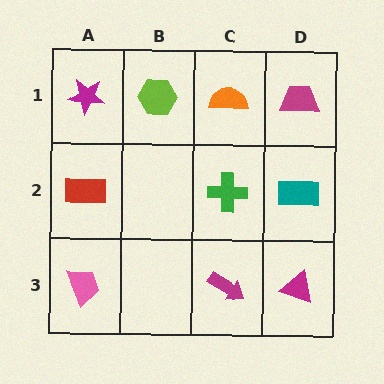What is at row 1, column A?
A magenta star.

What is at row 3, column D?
A magenta triangle.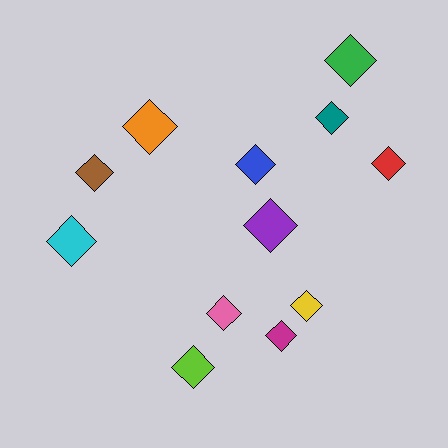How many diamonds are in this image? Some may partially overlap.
There are 12 diamonds.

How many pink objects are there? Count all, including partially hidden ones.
There is 1 pink object.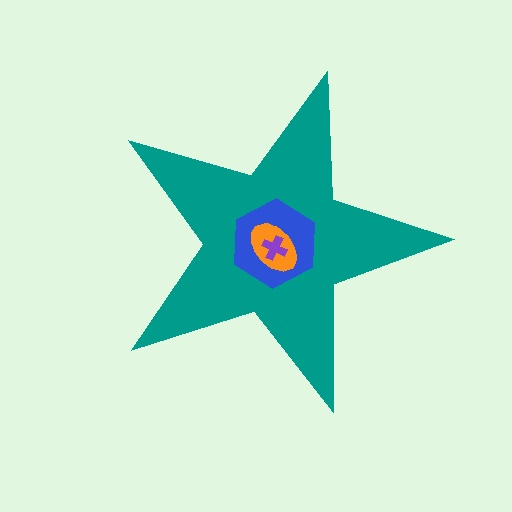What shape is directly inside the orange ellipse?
The purple cross.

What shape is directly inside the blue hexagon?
The orange ellipse.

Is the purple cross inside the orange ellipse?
Yes.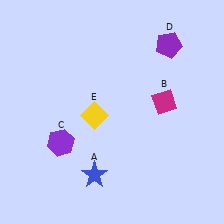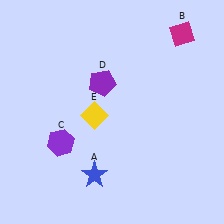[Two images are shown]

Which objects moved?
The objects that moved are: the magenta diamond (B), the purple pentagon (D).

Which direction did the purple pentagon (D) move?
The purple pentagon (D) moved left.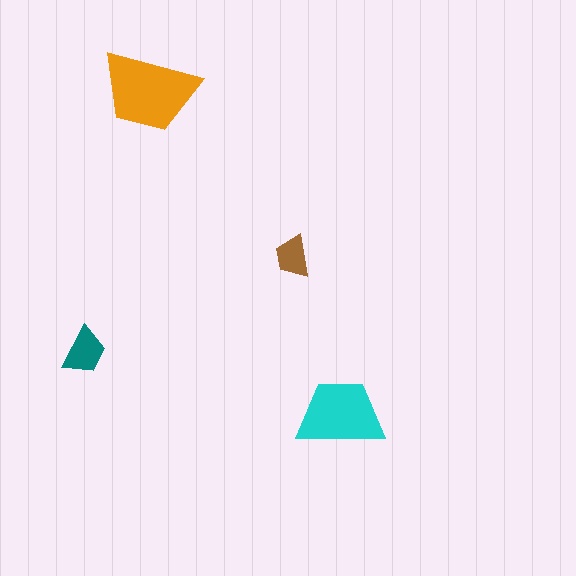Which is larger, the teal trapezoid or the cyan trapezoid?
The cyan one.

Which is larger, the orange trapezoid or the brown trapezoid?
The orange one.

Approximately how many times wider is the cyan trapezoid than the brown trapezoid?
About 2 times wider.